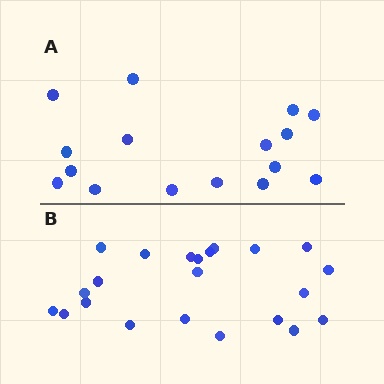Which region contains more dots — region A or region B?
Region B (the bottom region) has more dots.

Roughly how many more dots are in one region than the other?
Region B has about 6 more dots than region A.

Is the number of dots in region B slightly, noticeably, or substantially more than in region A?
Region B has noticeably more, but not dramatically so. The ratio is roughly 1.4 to 1.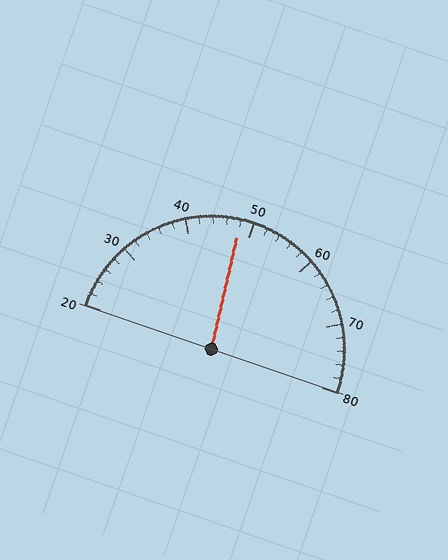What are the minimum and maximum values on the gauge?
The gauge ranges from 20 to 80.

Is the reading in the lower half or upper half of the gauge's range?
The reading is in the lower half of the range (20 to 80).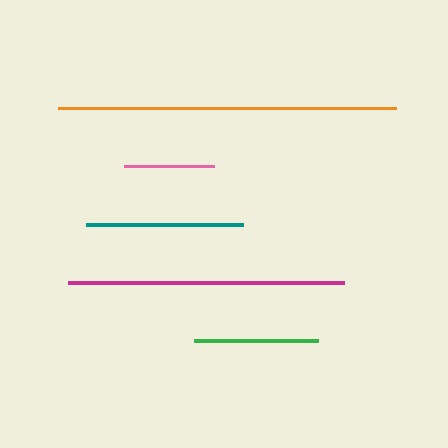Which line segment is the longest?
The orange line is the longest at approximately 338 pixels.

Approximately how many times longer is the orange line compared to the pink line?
The orange line is approximately 3.8 times the length of the pink line.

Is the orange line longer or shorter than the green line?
The orange line is longer than the green line.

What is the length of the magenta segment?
The magenta segment is approximately 276 pixels long.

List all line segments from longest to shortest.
From longest to shortest: orange, magenta, teal, green, pink.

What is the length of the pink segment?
The pink segment is approximately 90 pixels long.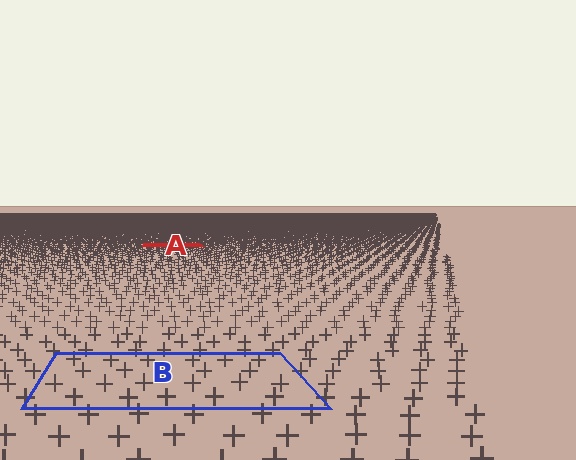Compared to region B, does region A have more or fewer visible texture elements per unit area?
Region A has more texture elements per unit area — they are packed more densely because it is farther away.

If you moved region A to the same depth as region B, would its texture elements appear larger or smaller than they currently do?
They would appear larger. At a closer depth, the same texture elements are projected at a bigger on-screen size.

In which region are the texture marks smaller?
The texture marks are smaller in region A, because it is farther away.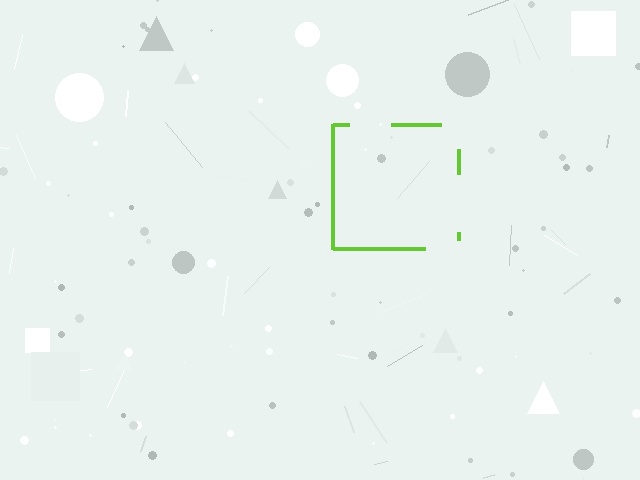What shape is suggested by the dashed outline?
The dashed outline suggests a square.